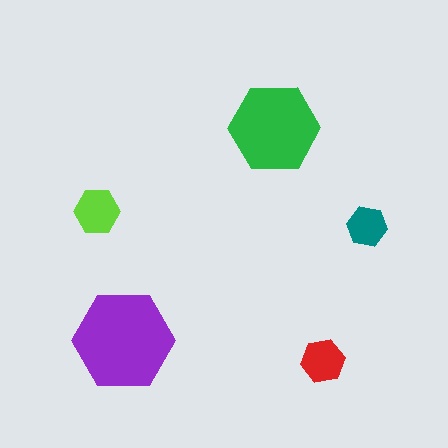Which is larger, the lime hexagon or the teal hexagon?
The lime one.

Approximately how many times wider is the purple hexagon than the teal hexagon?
About 2.5 times wider.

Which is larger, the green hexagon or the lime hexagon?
The green one.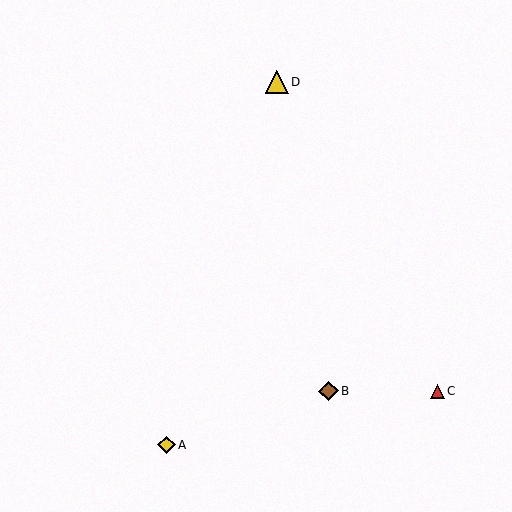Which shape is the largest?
The yellow triangle (labeled D) is the largest.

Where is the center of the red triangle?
The center of the red triangle is at (437, 391).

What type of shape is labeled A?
Shape A is a yellow diamond.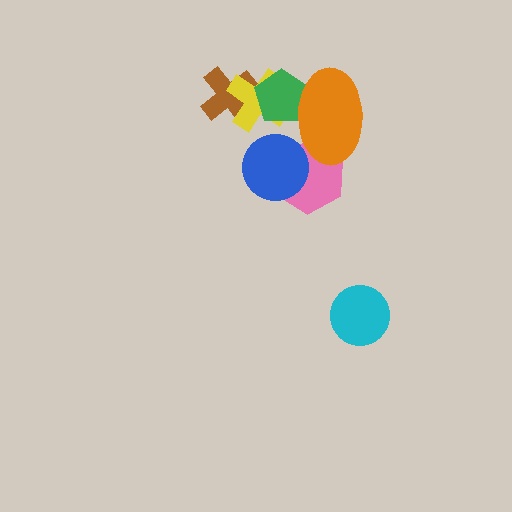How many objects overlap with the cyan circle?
0 objects overlap with the cyan circle.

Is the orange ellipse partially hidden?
No, no other shape covers it.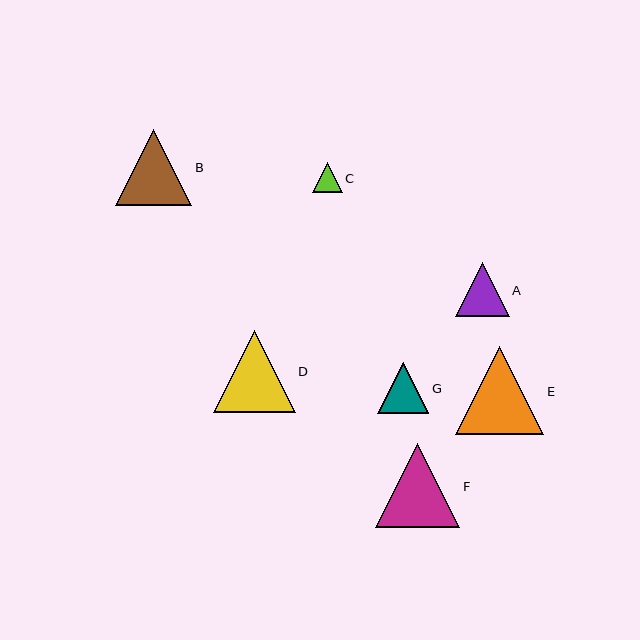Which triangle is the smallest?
Triangle C is the smallest with a size of approximately 30 pixels.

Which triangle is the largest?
Triangle E is the largest with a size of approximately 88 pixels.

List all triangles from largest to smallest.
From largest to smallest: E, F, D, B, A, G, C.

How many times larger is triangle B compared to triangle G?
Triangle B is approximately 1.5 times the size of triangle G.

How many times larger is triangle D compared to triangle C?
Triangle D is approximately 2.7 times the size of triangle C.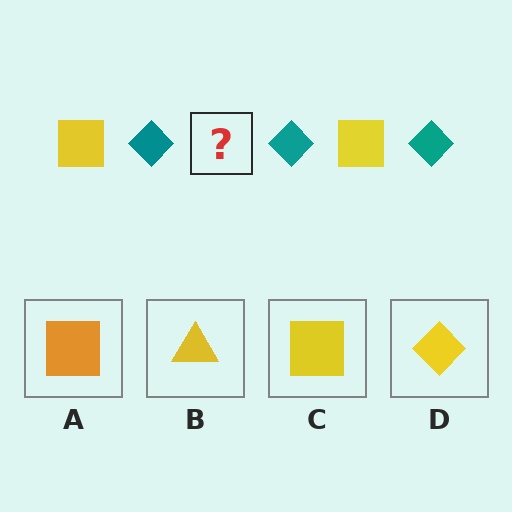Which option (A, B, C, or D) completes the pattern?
C.